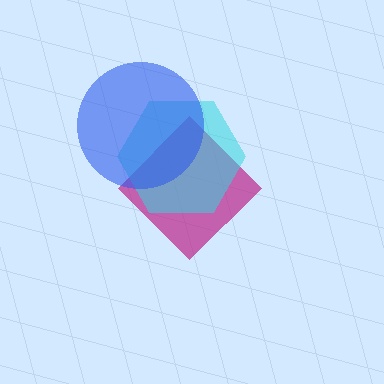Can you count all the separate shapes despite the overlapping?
Yes, there are 3 separate shapes.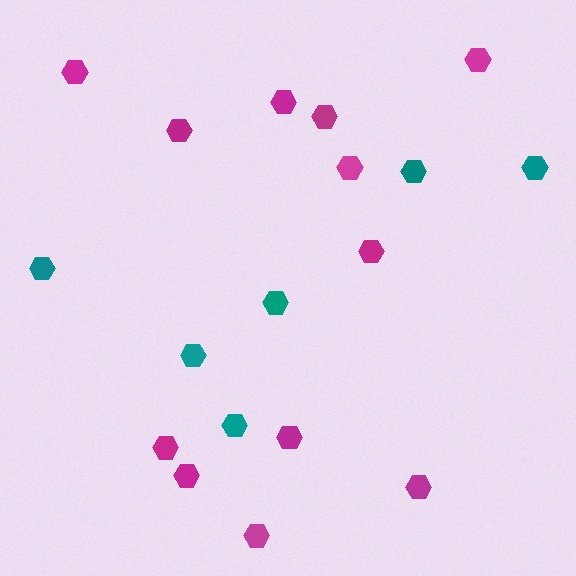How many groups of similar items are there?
There are 2 groups: one group of teal hexagons (6) and one group of magenta hexagons (12).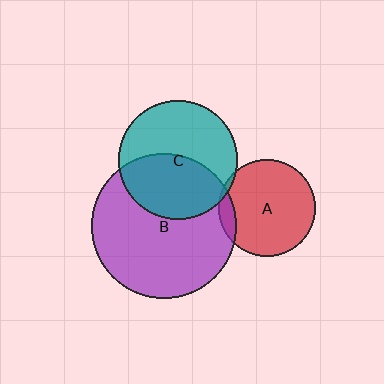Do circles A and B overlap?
Yes.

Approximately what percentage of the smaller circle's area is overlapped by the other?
Approximately 10%.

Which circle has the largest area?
Circle B (purple).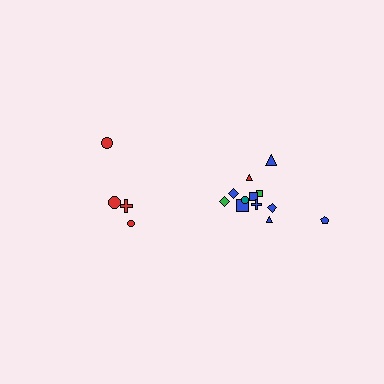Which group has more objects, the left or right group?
The right group.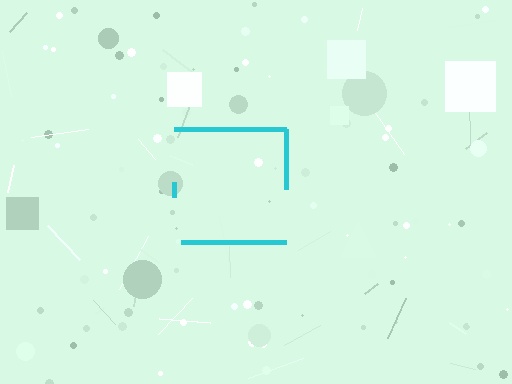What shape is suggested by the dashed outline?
The dashed outline suggests a square.